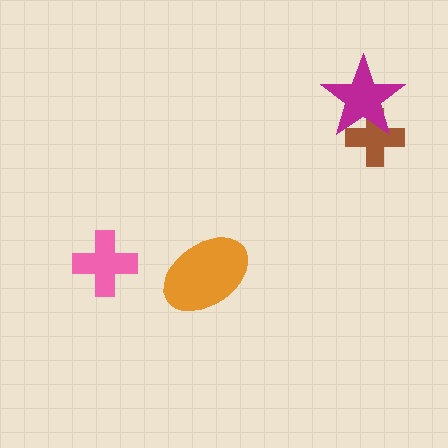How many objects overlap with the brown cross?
1 object overlaps with the brown cross.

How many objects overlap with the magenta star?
1 object overlaps with the magenta star.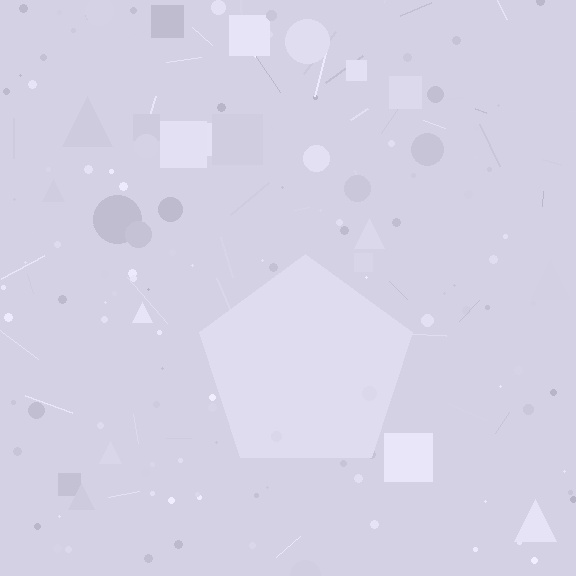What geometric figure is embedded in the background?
A pentagon is embedded in the background.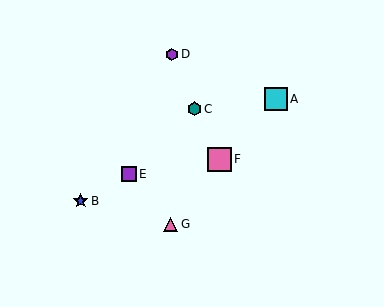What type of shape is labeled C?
Shape C is a teal hexagon.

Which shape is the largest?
The pink square (labeled F) is the largest.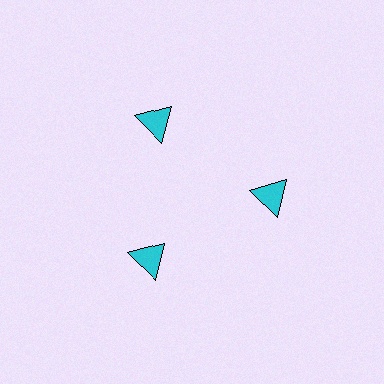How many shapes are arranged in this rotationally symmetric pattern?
There are 3 shapes, arranged in 3 groups of 1.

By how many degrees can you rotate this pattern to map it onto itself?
The pattern maps onto itself every 120 degrees of rotation.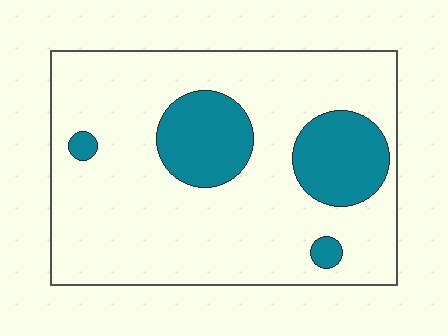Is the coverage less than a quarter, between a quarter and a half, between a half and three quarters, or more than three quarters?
Less than a quarter.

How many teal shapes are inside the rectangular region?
4.